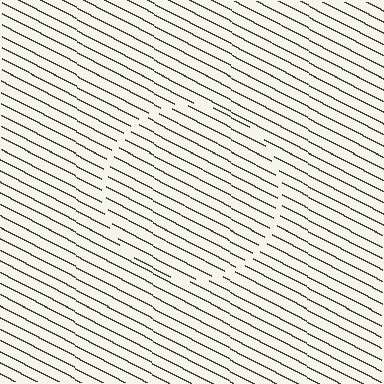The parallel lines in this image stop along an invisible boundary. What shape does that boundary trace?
An illusory circle. The interior of the shape contains the same grating, shifted by half a period — the contour is defined by the phase discontinuity where line-ends from the inner and outer gratings abut.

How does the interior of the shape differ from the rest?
The interior of the shape contains the same grating, shifted by half a period — the contour is defined by the phase discontinuity where line-ends from the inner and outer gratings abut.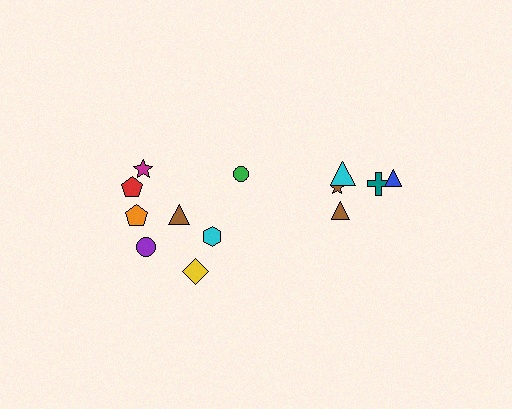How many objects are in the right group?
There are 5 objects.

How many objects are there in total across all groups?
There are 13 objects.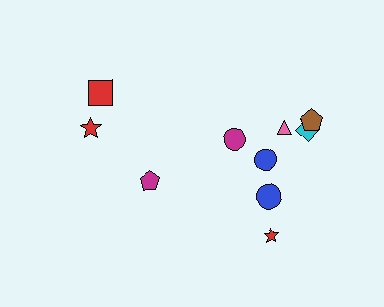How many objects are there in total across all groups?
There are 10 objects.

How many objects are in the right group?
There are 7 objects.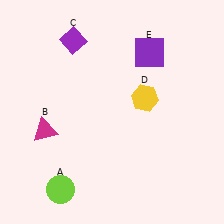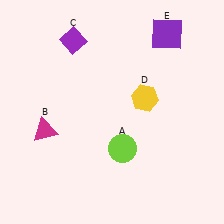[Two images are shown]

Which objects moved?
The objects that moved are: the lime circle (A), the purple square (E).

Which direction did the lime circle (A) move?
The lime circle (A) moved right.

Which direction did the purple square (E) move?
The purple square (E) moved up.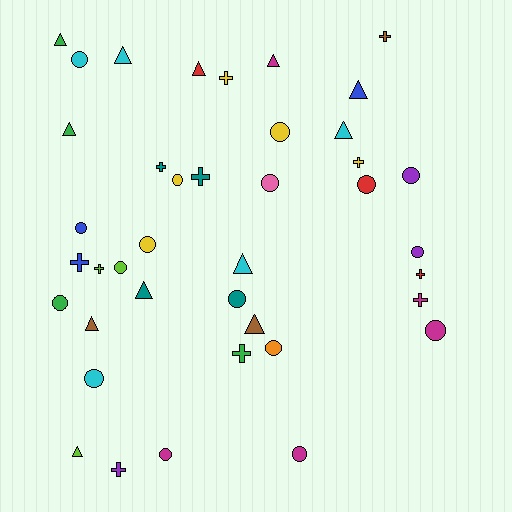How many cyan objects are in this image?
There are 5 cyan objects.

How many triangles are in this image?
There are 12 triangles.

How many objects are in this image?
There are 40 objects.